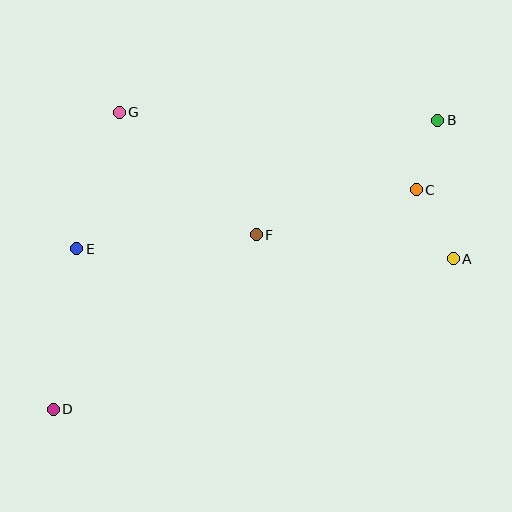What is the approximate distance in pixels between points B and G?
The distance between B and G is approximately 319 pixels.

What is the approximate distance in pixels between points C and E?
The distance between C and E is approximately 345 pixels.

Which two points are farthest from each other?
Points B and D are farthest from each other.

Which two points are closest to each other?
Points B and C are closest to each other.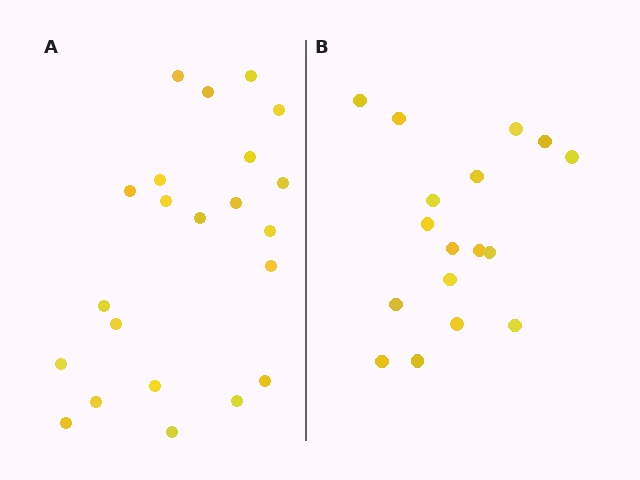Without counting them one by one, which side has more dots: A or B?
Region A (the left region) has more dots.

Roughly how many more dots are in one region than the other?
Region A has about 5 more dots than region B.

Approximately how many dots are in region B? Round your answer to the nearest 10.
About 20 dots. (The exact count is 17, which rounds to 20.)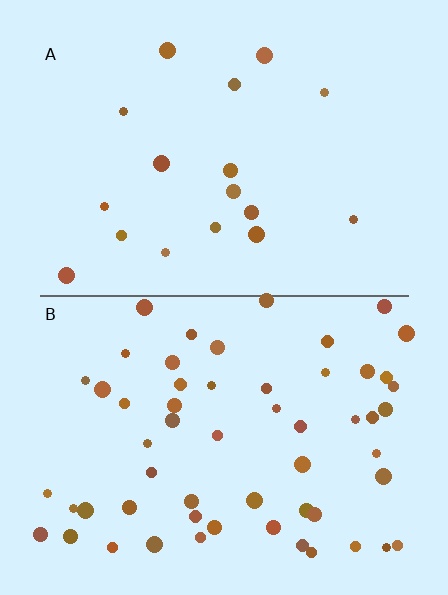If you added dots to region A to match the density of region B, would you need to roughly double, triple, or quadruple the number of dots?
Approximately triple.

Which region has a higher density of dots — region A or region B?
B (the bottom).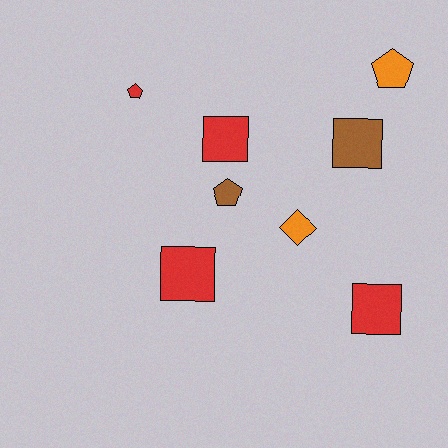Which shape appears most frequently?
Square, with 4 objects.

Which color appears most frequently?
Red, with 4 objects.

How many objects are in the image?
There are 8 objects.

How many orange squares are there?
There are no orange squares.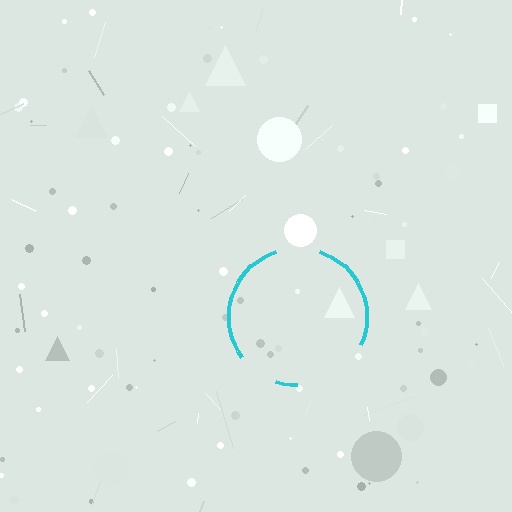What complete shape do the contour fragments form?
The contour fragments form a circle.